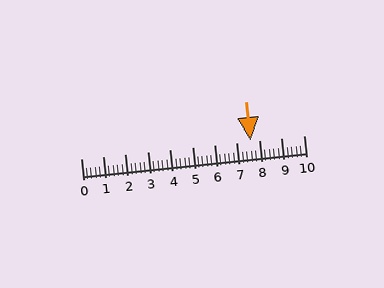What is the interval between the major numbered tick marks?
The major tick marks are spaced 1 units apart.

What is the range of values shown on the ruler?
The ruler shows values from 0 to 10.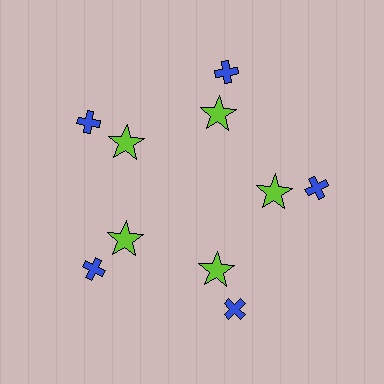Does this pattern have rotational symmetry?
Yes, this pattern has 5-fold rotational symmetry. It looks the same after rotating 72 degrees around the center.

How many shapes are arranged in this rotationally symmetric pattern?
There are 10 shapes, arranged in 5 groups of 2.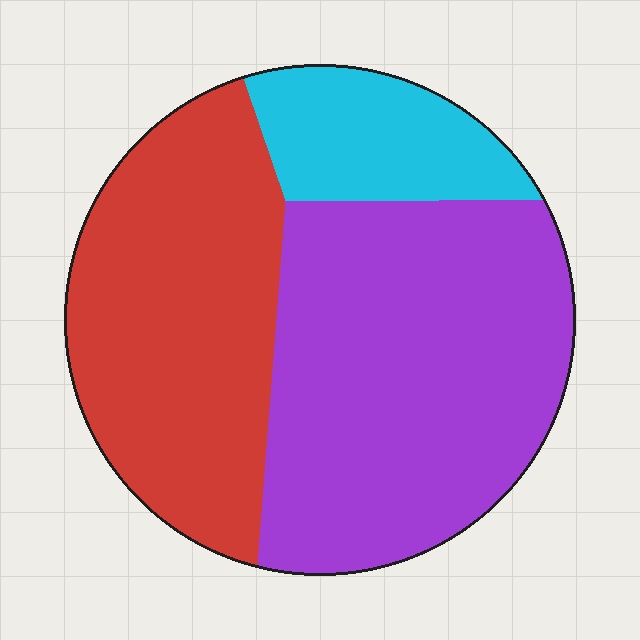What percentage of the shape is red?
Red covers roughly 35% of the shape.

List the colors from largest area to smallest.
From largest to smallest: purple, red, cyan.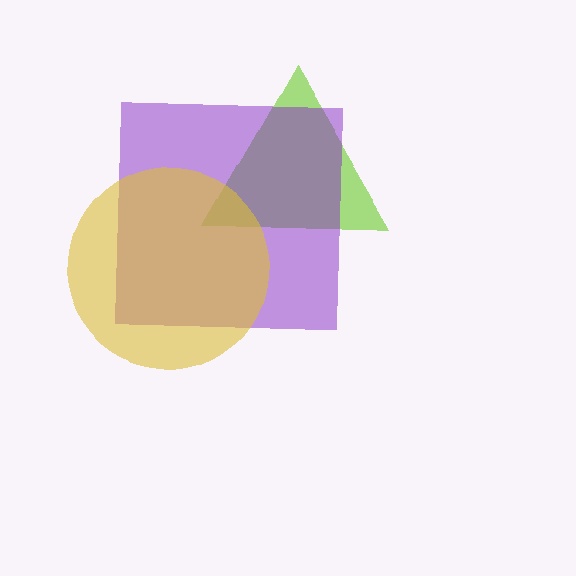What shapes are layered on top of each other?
The layered shapes are: a lime triangle, a purple square, a yellow circle.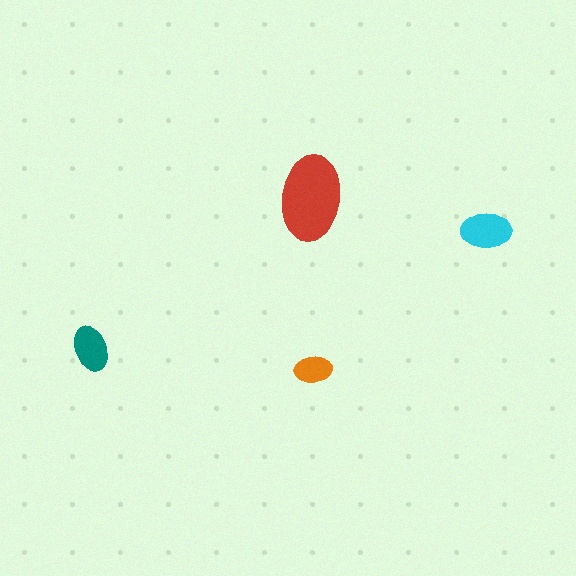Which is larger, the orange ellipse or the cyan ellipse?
The cyan one.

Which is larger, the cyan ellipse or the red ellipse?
The red one.